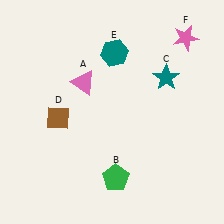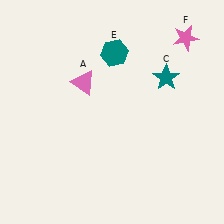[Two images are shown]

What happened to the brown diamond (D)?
The brown diamond (D) was removed in Image 2. It was in the bottom-left area of Image 1.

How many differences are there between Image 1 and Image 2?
There are 2 differences between the two images.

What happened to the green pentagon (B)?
The green pentagon (B) was removed in Image 2. It was in the bottom-right area of Image 1.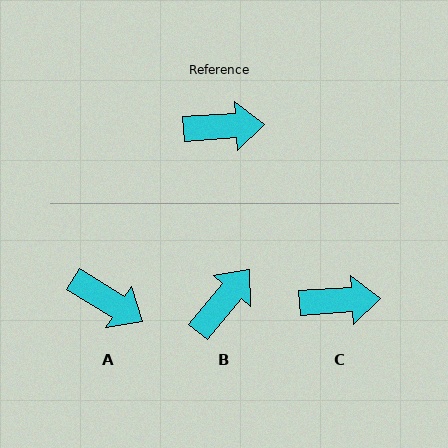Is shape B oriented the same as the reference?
No, it is off by about 47 degrees.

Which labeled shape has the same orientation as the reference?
C.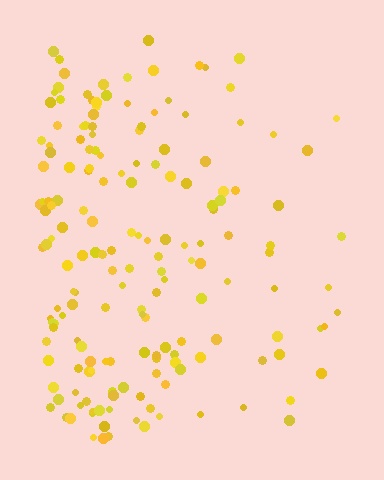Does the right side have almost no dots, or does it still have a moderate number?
Still a moderate number, just noticeably fewer than the left.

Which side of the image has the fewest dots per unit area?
The right.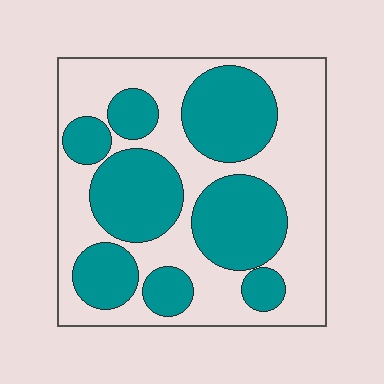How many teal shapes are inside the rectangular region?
8.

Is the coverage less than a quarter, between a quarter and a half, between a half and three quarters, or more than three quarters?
Between a quarter and a half.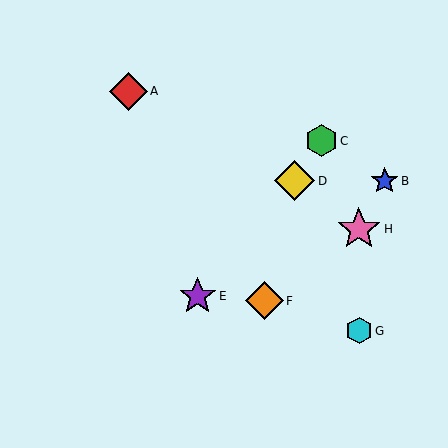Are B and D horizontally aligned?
Yes, both are at y≈181.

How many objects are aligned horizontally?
2 objects (B, D) are aligned horizontally.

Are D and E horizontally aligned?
No, D is at y≈181 and E is at y≈296.